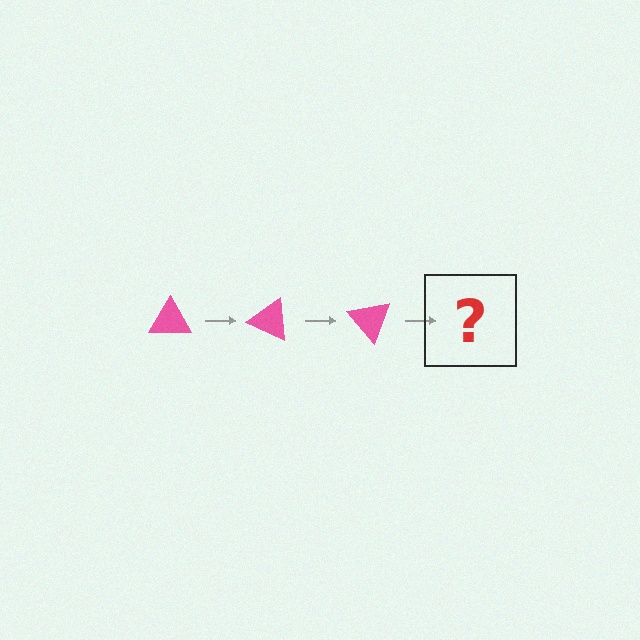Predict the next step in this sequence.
The next step is a pink triangle rotated 75 degrees.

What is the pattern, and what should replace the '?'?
The pattern is that the triangle rotates 25 degrees each step. The '?' should be a pink triangle rotated 75 degrees.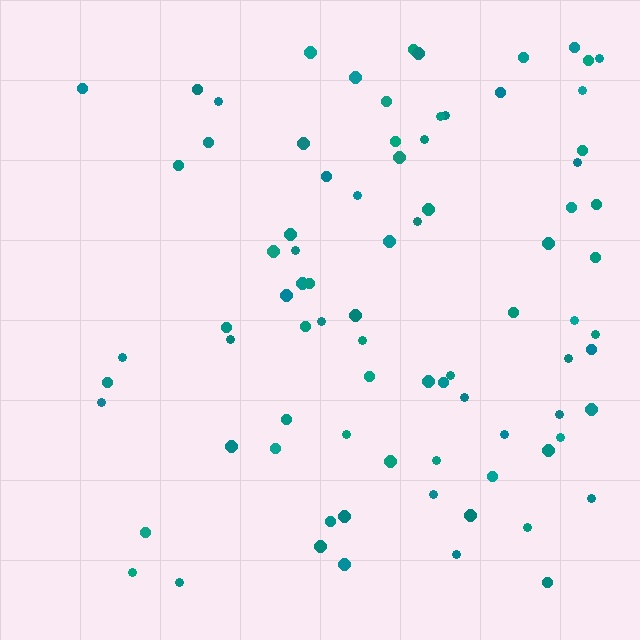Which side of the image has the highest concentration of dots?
The right.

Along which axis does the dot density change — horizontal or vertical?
Horizontal.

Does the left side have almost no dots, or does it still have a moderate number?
Still a moderate number, just noticeably fewer than the right.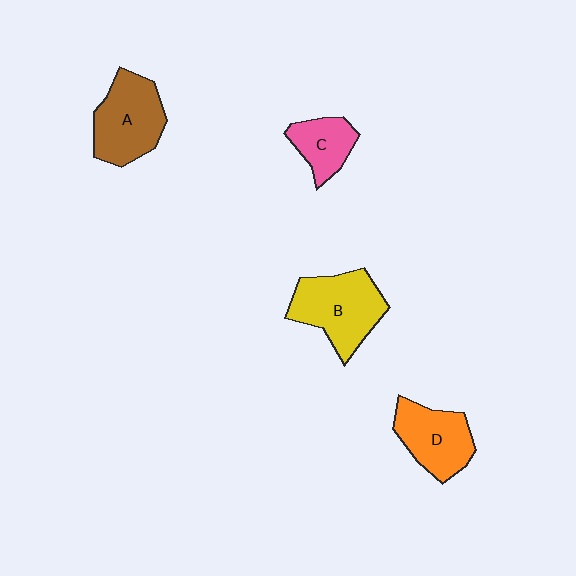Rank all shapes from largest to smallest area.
From largest to smallest: B (yellow), A (brown), D (orange), C (pink).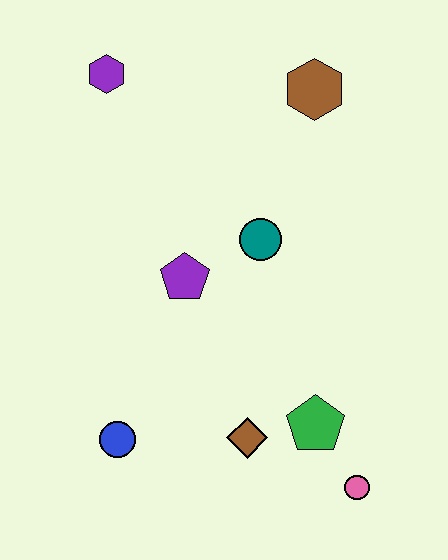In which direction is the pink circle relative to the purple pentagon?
The pink circle is below the purple pentagon.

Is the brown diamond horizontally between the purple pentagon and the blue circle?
No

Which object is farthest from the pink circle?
The purple hexagon is farthest from the pink circle.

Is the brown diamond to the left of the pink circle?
Yes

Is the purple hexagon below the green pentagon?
No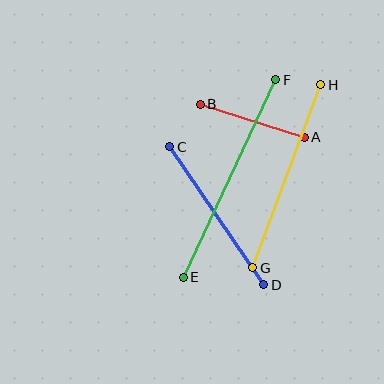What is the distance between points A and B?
The distance is approximately 109 pixels.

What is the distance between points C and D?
The distance is approximately 167 pixels.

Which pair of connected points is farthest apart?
Points E and F are farthest apart.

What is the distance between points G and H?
The distance is approximately 195 pixels.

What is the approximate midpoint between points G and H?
The midpoint is at approximately (287, 176) pixels.